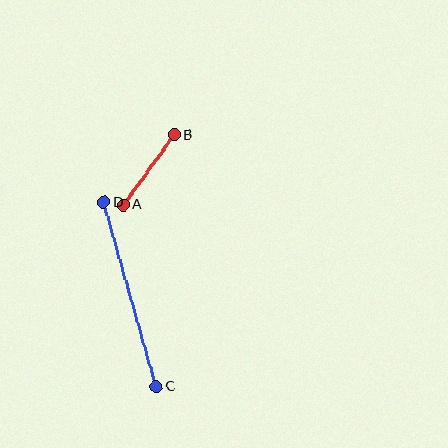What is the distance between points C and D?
The distance is approximately 192 pixels.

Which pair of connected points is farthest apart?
Points C and D are farthest apart.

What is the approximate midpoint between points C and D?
The midpoint is at approximately (130, 295) pixels.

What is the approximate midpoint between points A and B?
The midpoint is at approximately (149, 170) pixels.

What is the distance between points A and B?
The distance is approximately 86 pixels.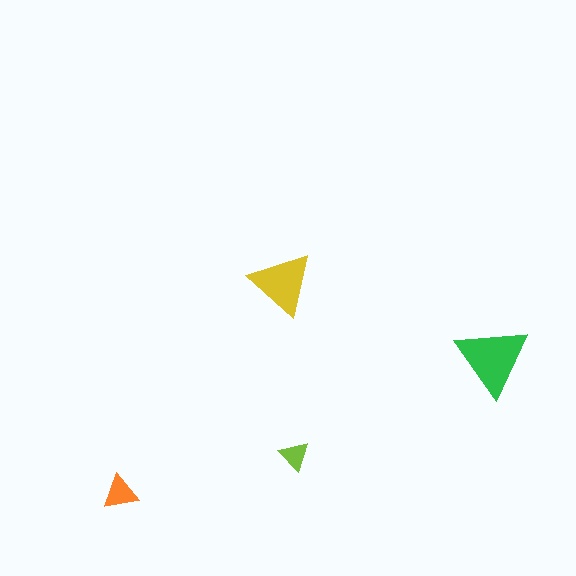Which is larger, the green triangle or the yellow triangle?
The green one.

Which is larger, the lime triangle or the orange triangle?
The orange one.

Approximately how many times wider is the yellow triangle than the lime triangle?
About 2 times wider.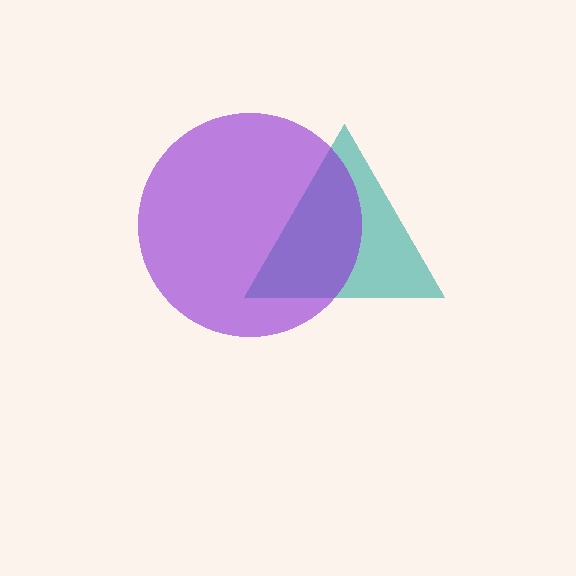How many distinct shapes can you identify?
There are 2 distinct shapes: a teal triangle, a purple circle.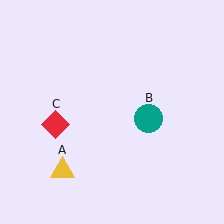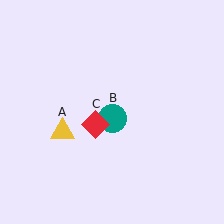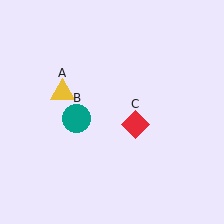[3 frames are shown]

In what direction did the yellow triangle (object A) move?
The yellow triangle (object A) moved up.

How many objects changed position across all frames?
3 objects changed position: yellow triangle (object A), teal circle (object B), red diamond (object C).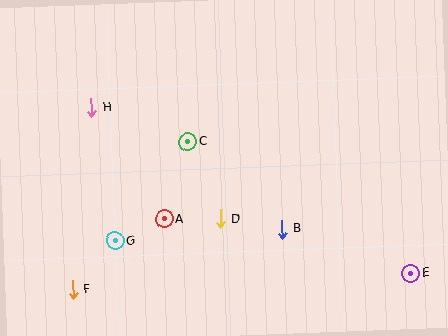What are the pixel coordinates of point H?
Point H is at (92, 108).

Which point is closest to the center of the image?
Point C at (188, 141) is closest to the center.